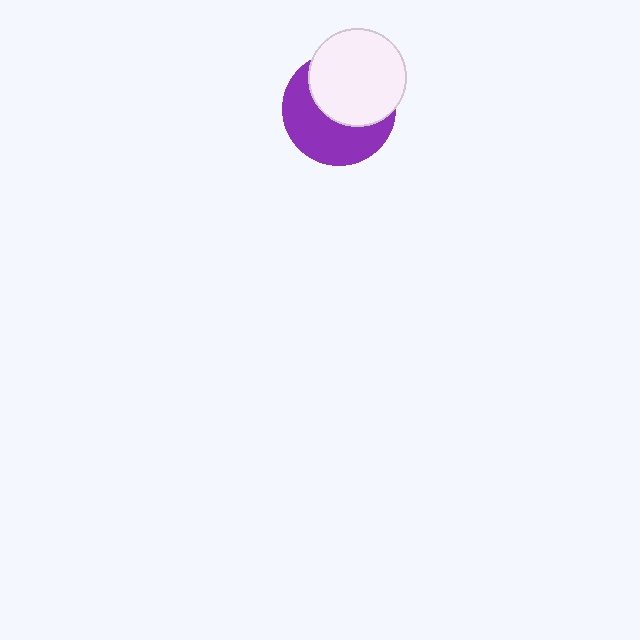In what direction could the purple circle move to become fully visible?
The purple circle could move toward the lower-left. That would shift it out from behind the white circle entirely.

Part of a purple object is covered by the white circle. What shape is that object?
It is a circle.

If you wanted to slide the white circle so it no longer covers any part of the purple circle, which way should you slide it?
Slide it toward the upper-right — that is the most direct way to separate the two shapes.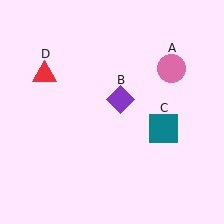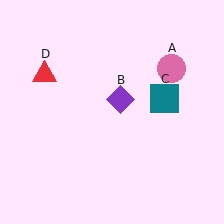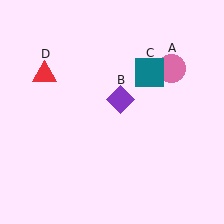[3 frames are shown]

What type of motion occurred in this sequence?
The teal square (object C) rotated counterclockwise around the center of the scene.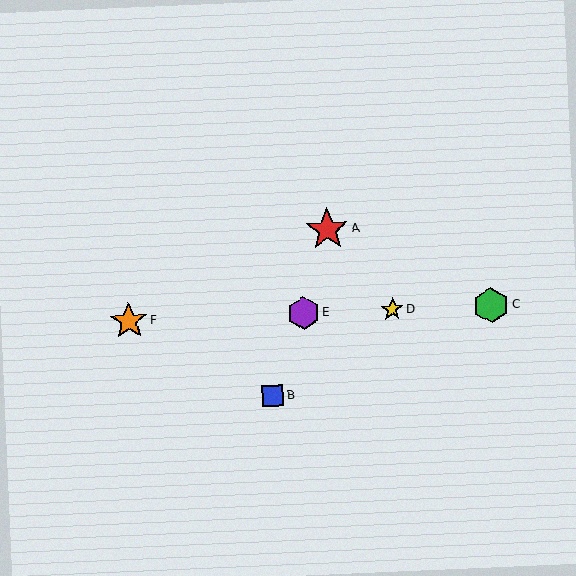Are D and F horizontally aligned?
Yes, both are at y≈309.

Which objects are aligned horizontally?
Objects C, D, E, F are aligned horizontally.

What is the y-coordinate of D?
Object D is at y≈309.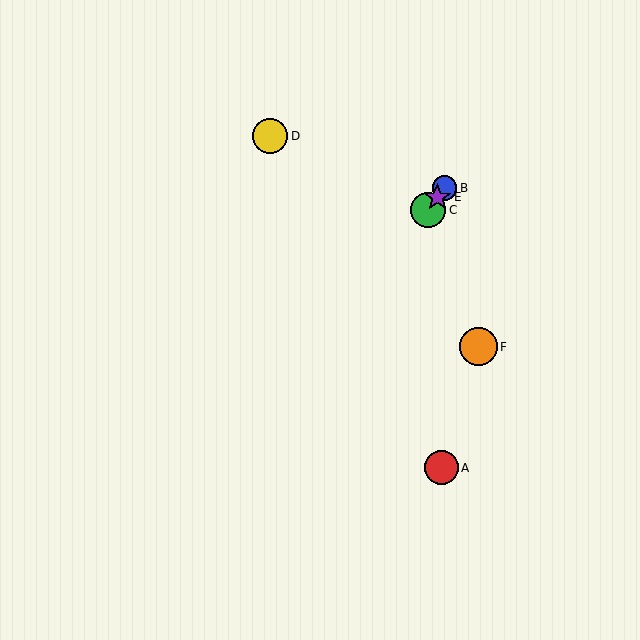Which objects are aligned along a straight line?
Objects B, C, E are aligned along a straight line.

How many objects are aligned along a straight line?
3 objects (B, C, E) are aligned along a straight line.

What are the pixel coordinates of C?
Object C is at (428, 210).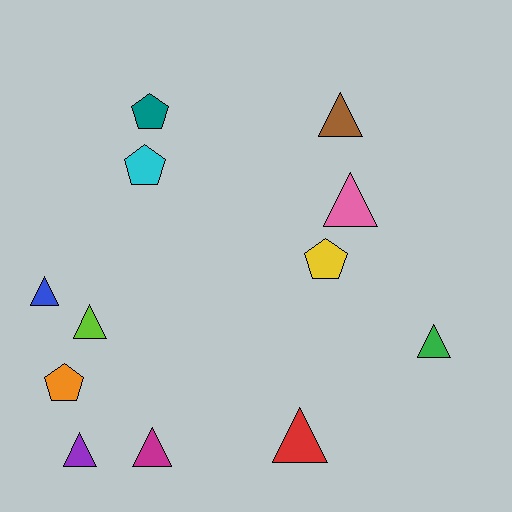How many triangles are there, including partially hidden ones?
There are 8 triangles.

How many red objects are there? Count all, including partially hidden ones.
There is 1 red object.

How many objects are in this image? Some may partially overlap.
There are 12 objects.